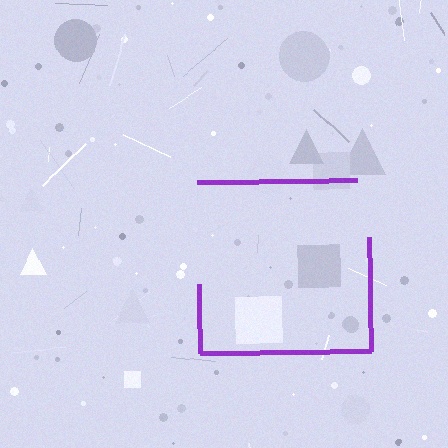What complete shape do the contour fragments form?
The contour fragments form a square.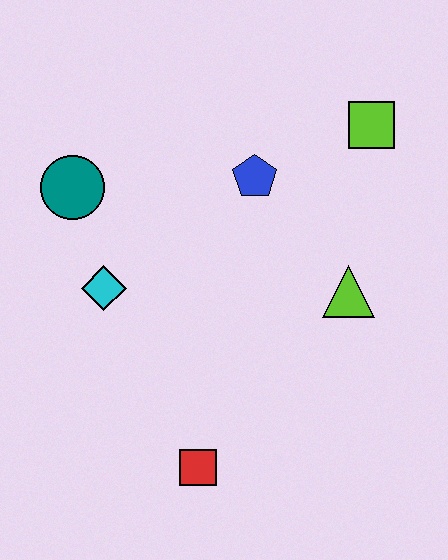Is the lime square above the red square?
Yes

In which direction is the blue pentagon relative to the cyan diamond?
The blue pentagon is to the right of the cyan diamond.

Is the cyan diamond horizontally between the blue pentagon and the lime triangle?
No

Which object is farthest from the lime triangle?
The teal circle is farthest from the lime triangle.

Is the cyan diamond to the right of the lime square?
No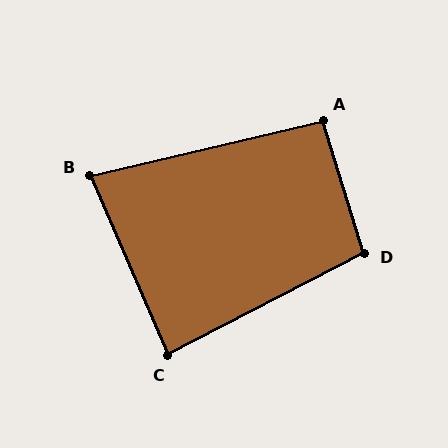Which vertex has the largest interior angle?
D, at approximately 100 degrees.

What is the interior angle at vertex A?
Approximately 94 degrees (approximately right).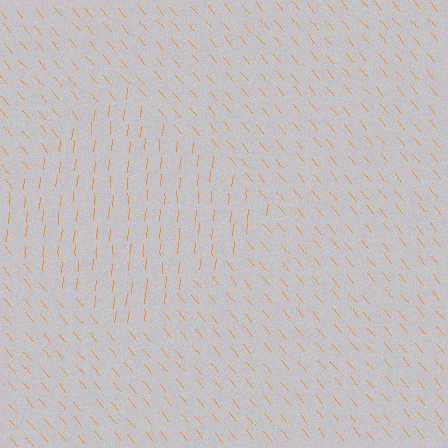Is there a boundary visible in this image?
Yes, there is a texture boundary formed by a change in line orientation.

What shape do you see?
I see a diamond.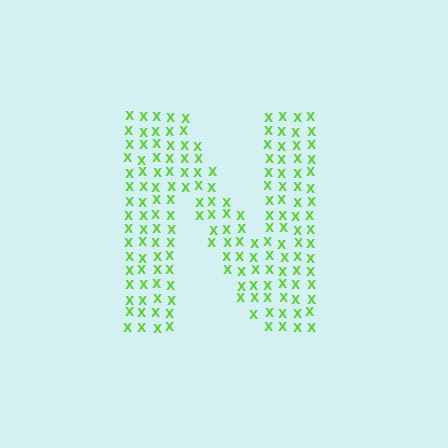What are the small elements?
The small elements are letter X's.